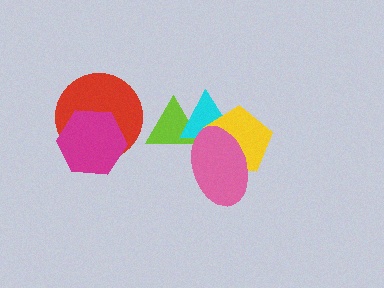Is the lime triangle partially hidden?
Yes, it is partially covered by another shape.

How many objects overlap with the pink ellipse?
3 objects overlap with the pink ellipse.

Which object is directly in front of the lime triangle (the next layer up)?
The cyan triangle is directly in front of the lime triangle.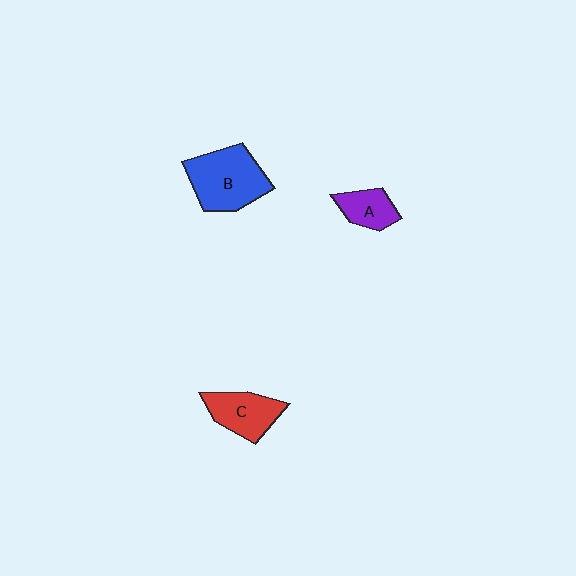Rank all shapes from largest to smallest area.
From largest to smallest: B (blue), C (red), A (purple).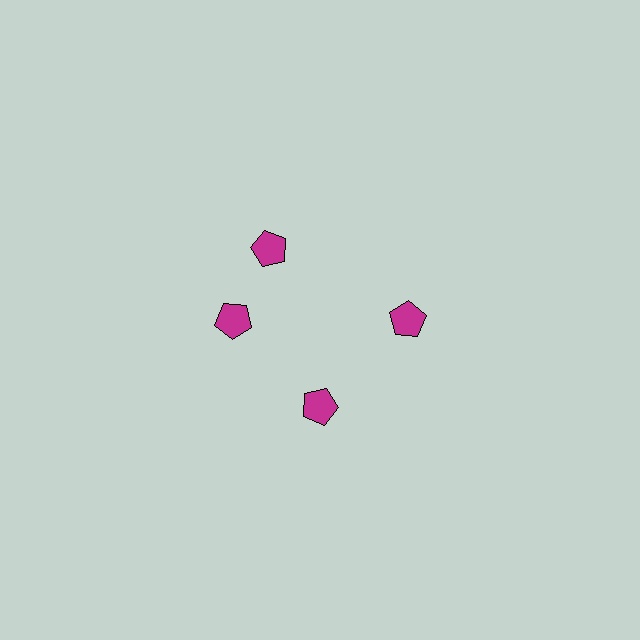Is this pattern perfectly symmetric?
No. The 4 magenta pentagons are arranged in a ring, but one element near the 12 o'clock position is rotated out of alignment along the ring, breaking the 4-fold rotational symmetry.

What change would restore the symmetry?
The symmetry would be restored by rotating it back into even spacing with its neighbors so that all 4 pentagons sit at equal angles and equal distance from the center.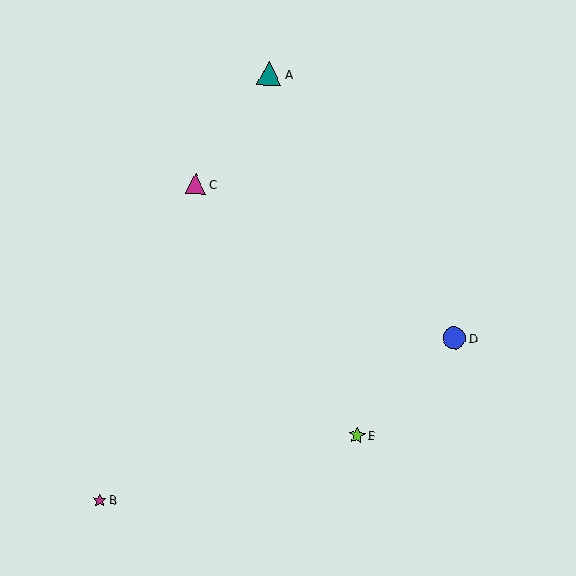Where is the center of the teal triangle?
The center of the teal triangle is at (269, 73).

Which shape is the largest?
The teal triangle (labeled A) is the largest.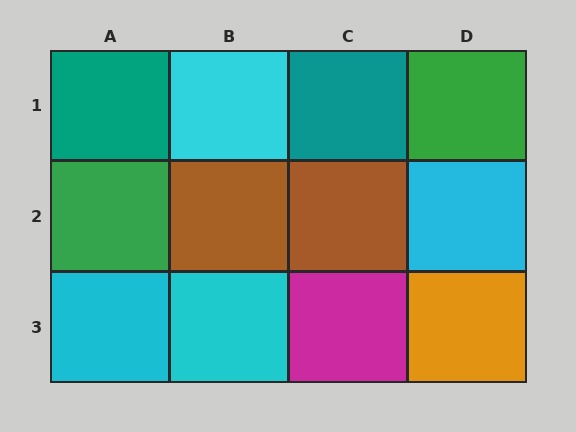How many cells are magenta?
1 cell is magenta.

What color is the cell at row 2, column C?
Brown.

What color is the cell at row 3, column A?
Cyan.